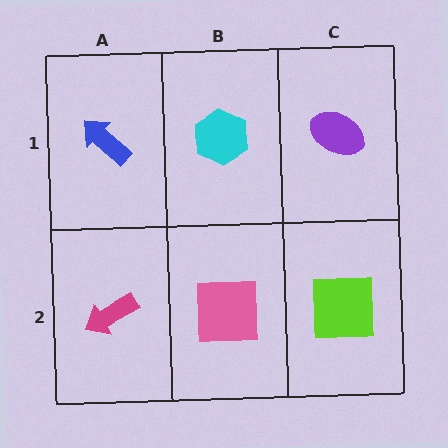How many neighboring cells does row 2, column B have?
3.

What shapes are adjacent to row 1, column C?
A lime square (row 2, column C), a cyan hexagon (row 1, column B).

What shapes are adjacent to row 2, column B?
A cyan hexagon (row 1, column B), a magenta arrow (row 2, column A), a lime square (row 2, column C).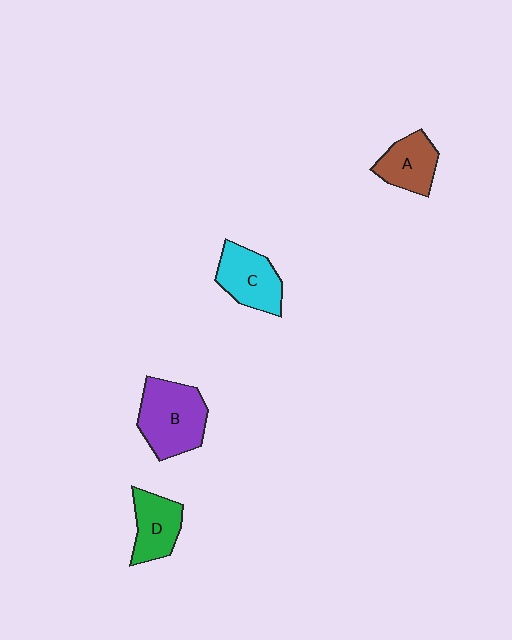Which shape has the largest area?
Shape B (purple).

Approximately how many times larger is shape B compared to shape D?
Approximately 1.5 times.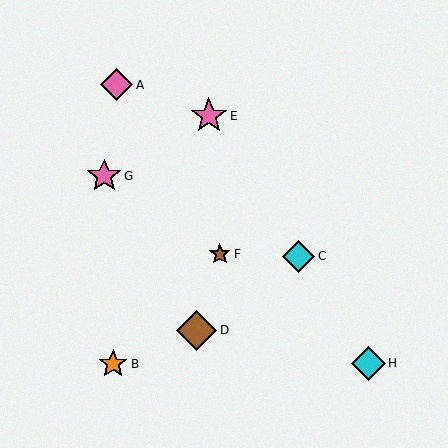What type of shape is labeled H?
Shape H is a cyan diamond.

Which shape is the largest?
The brown diamond (labeled D) is the largest.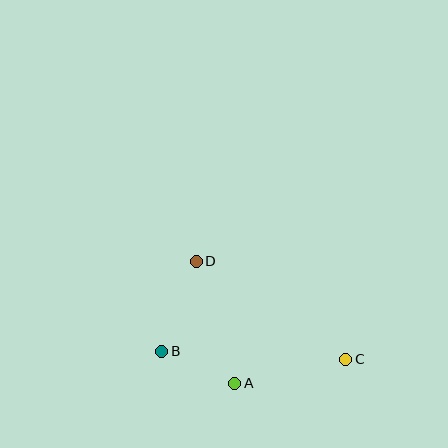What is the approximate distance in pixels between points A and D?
The distance between A and D is approximately 128 pixels.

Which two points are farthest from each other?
Points B and C are farthest from each other.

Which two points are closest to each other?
Points A and B are closest to each other.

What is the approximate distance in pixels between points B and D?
The distance between B and D is approximately 97 pixels.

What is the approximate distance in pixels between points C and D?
The distance between C and D is approximately 179 pixels.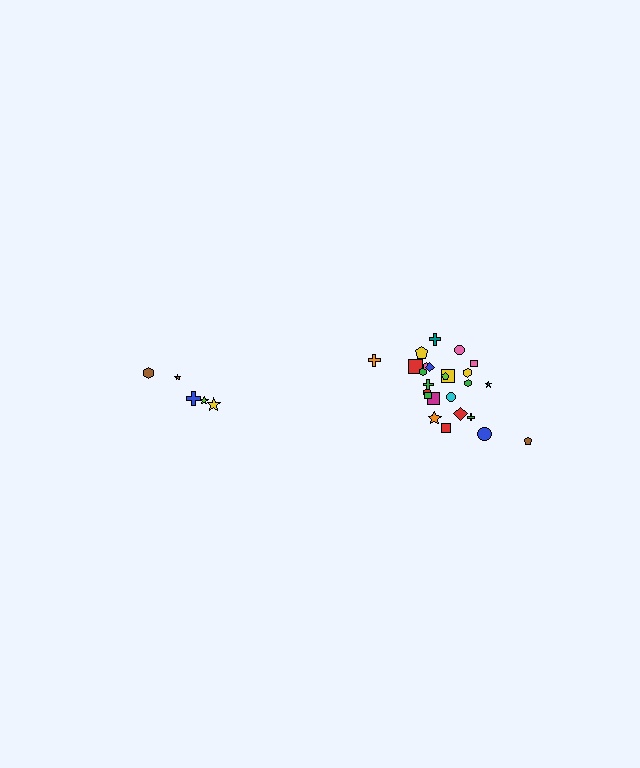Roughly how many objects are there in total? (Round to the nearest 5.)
Roughly 30 objects in total.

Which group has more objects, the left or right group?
The right group.